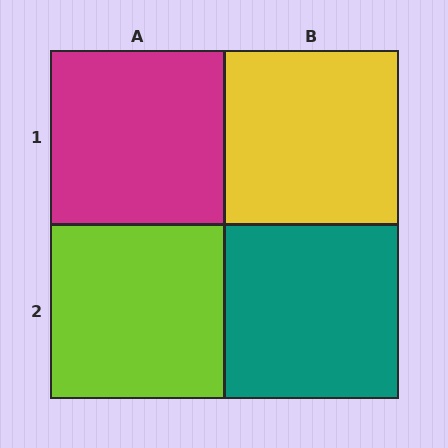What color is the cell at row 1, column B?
Yellow.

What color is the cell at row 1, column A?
Magenta.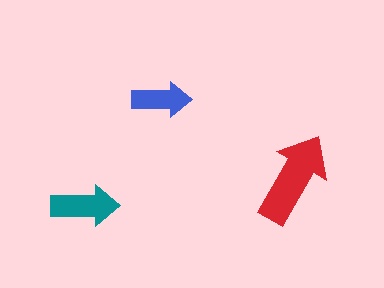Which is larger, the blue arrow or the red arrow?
The red one.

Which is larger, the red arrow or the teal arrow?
The red one.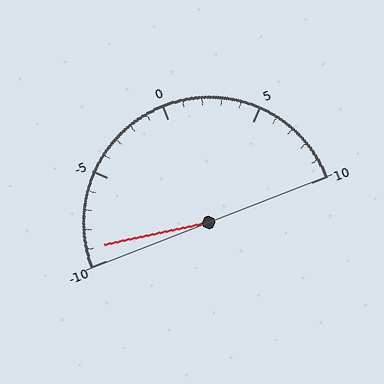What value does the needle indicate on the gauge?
The needle indicates approximately -9.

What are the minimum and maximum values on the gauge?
The gauge ranges from -10 to 10.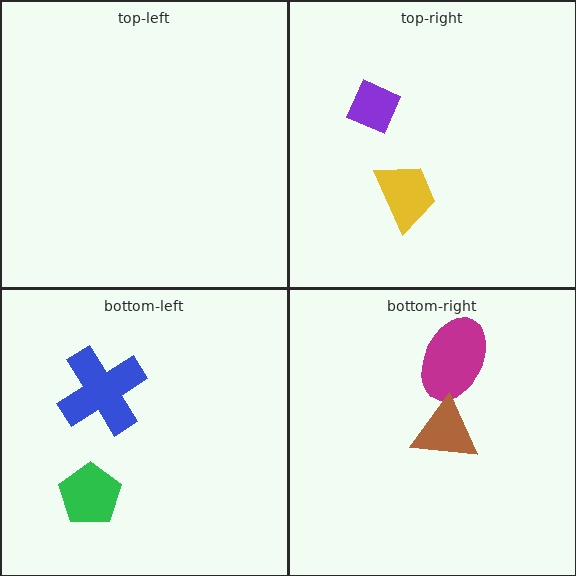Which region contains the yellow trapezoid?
The top-right region.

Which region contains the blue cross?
The bottom-left region.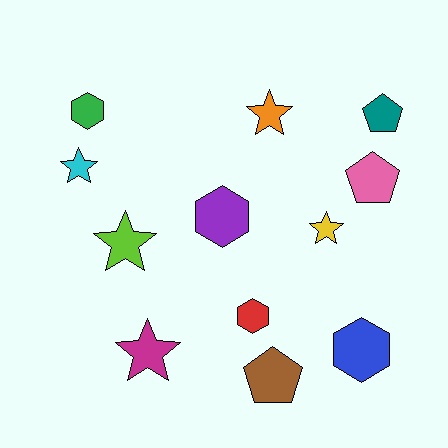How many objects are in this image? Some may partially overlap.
There are 12 objects.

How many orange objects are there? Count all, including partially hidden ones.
There is 1 orange object.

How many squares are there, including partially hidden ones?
There are no squares.